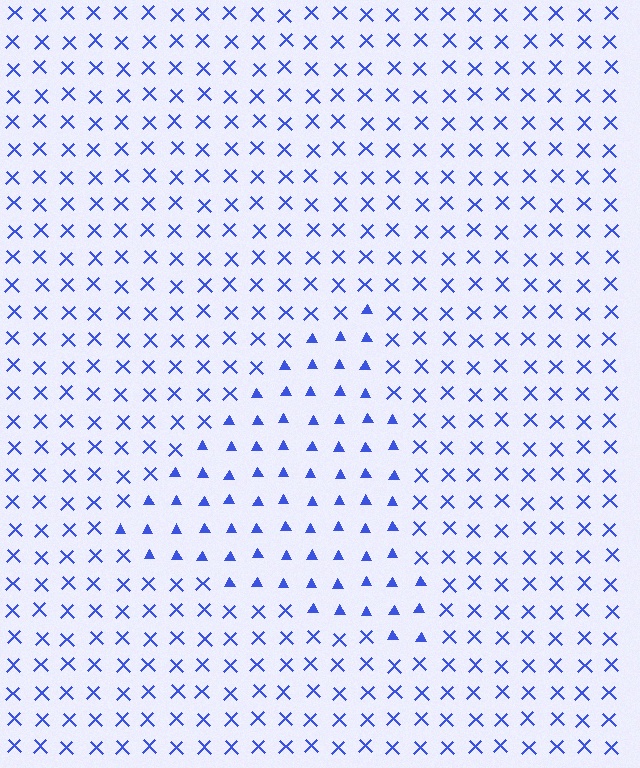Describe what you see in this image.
The image is filled with small blue elements arranged in a uniform grid. A triangle-shaped region contains triangles, while the surrounding area contains X marks. The boundary is defined purely by the change in element shape.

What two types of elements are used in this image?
The image uses triangles inside the triangle region and X marks outside it.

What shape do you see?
I see a triangle.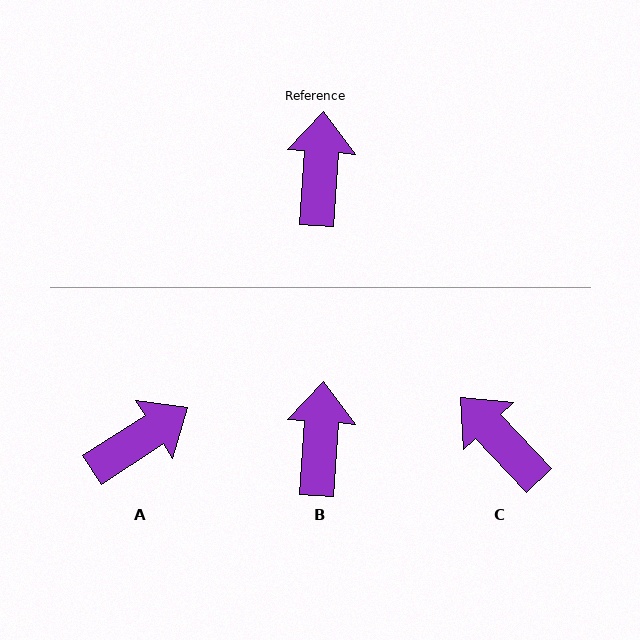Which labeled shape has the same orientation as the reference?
B.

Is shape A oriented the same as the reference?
No, it is off by about 53 degrees.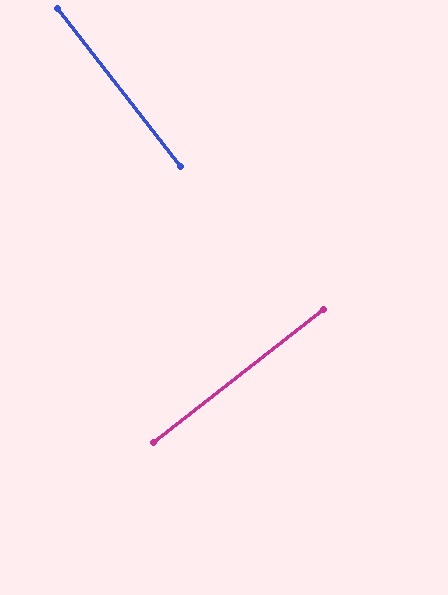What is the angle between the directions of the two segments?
Approximately 90 degrees.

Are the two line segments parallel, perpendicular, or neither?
Perpendicular — they meet at approximately 90°.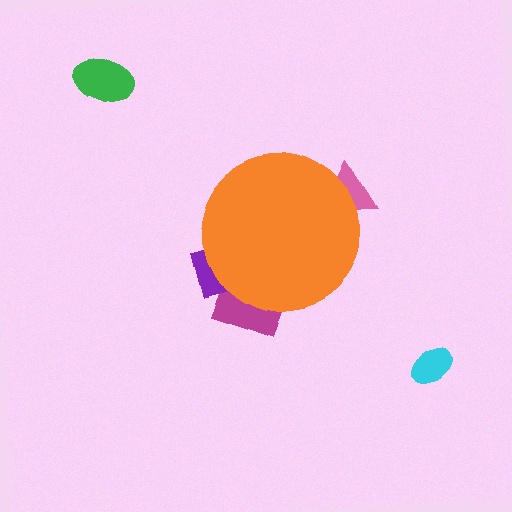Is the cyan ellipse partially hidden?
No, the cyan ellipse is fully visible.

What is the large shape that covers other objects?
An orange circle.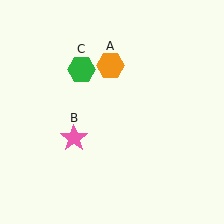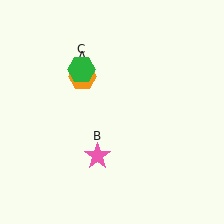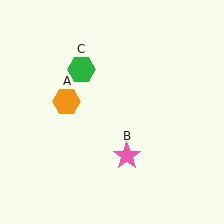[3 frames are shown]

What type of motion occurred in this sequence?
The orange hexagon (object A), pink star (object B) rotated counterclockwise around the center of the scene.